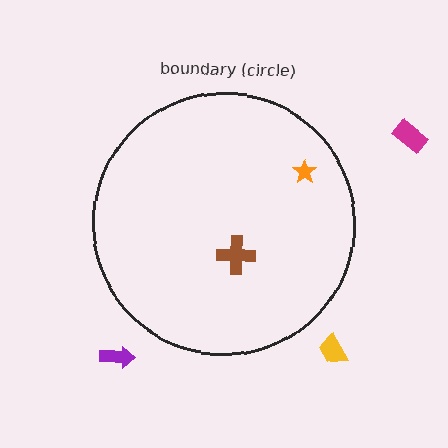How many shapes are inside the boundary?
2 inside, 3 outside.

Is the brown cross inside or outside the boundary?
Inside.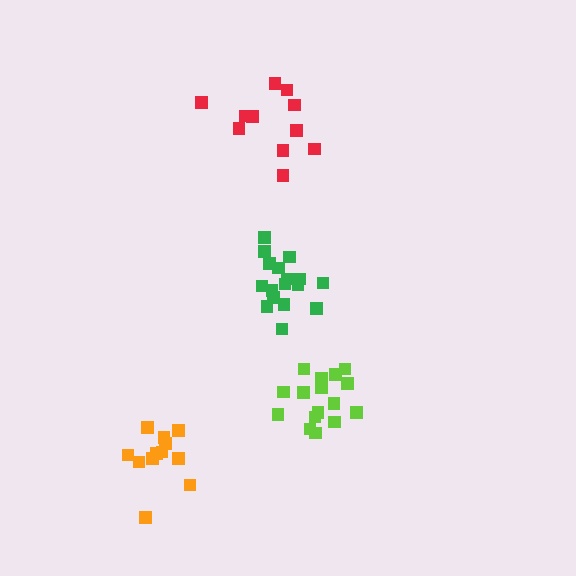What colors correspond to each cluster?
The clusters are colored: green, red, lime, orange.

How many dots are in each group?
Group 1: 17 dots, Group 2: 11 dots, Group 3: 16 dots, Group 4: 12 dots (56 total).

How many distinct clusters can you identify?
There are 4 distinct clusters.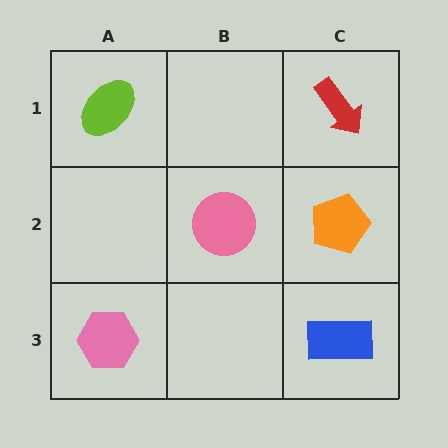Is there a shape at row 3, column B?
No, that cell is empty.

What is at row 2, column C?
An orange pentagon.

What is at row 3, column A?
A pink hexagon.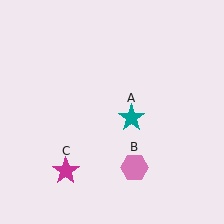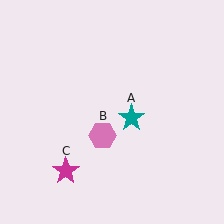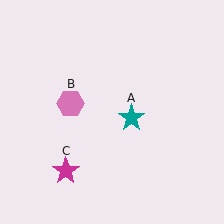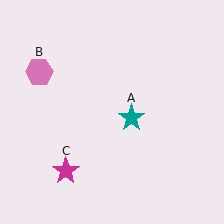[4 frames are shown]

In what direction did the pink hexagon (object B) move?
The pink hexagon (object B) moved up and to the left.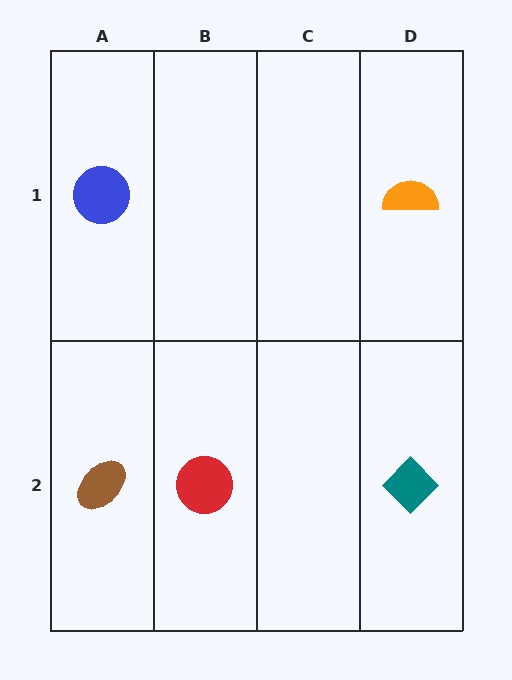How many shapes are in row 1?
2 shapes.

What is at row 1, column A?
A blue circle.